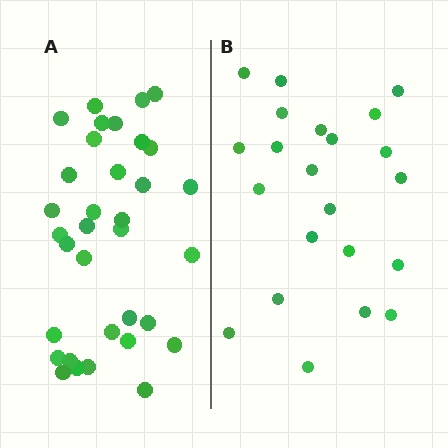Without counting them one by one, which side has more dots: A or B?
Region A (the left region) has more dots.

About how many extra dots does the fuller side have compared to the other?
Region A has roughly 12 or so more dots than region B.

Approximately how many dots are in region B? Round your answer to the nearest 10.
About 20 dots. (The exact count is 22, which rounds to 20.)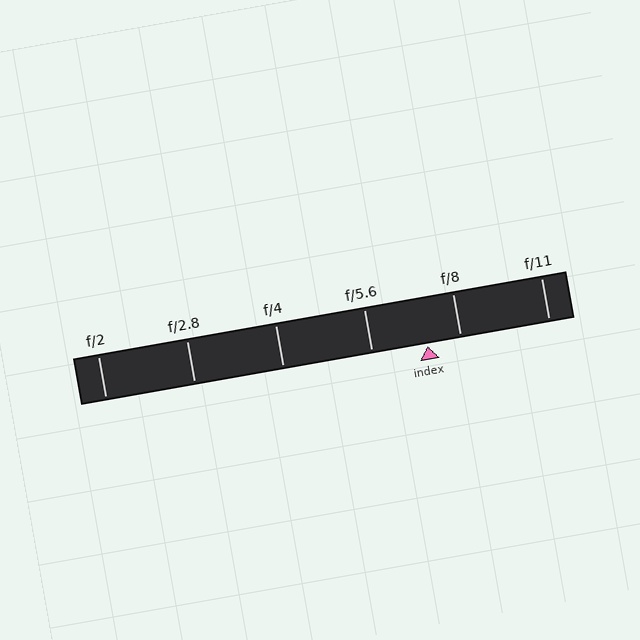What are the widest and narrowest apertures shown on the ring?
The widest aperture shown is f/2 and the narrowest is f/11.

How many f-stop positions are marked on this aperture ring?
There are 6 f-stop positions marked.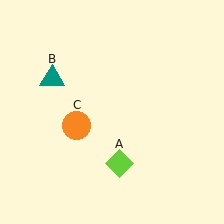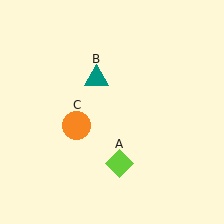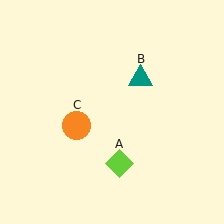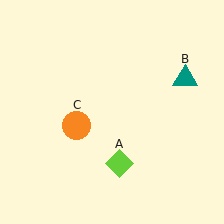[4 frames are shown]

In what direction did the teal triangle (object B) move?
The teal triangle (object B) moved right.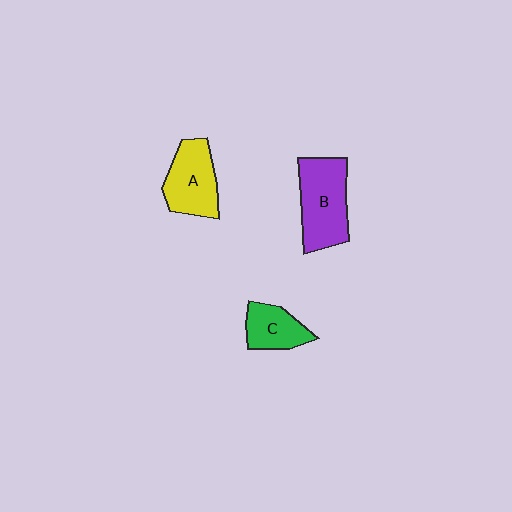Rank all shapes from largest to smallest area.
From largest to smallest: B (purple), A (yellow), C (green).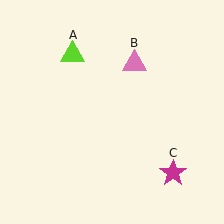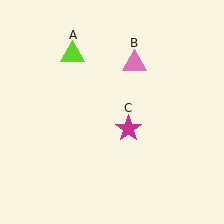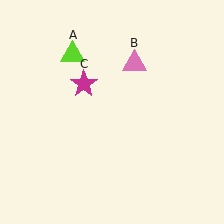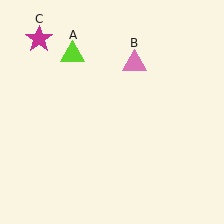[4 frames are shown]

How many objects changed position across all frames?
1 object changed position: magenta star (object C).